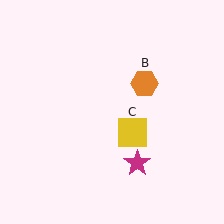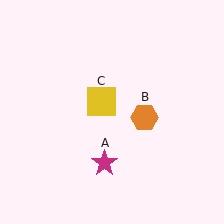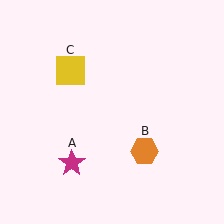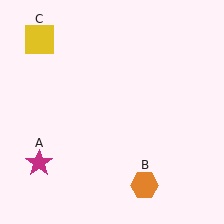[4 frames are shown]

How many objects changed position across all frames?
3 objects changed position: magenta star (object A), orange hexagon (object B), yellow square (object C).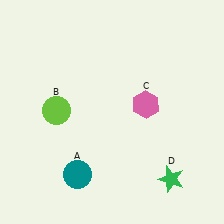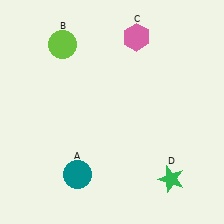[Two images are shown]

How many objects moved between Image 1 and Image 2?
2 objects moved between the two images.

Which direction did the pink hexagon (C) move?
The pink hexagon (C) moved up.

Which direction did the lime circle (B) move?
The lime circle (B) moved up.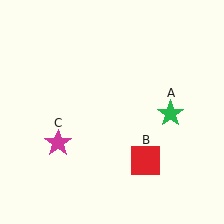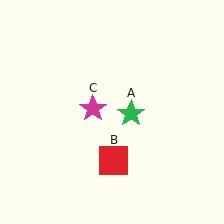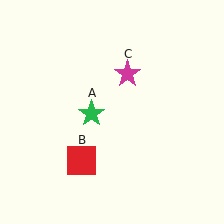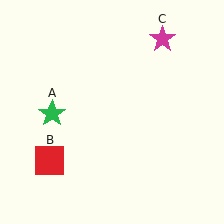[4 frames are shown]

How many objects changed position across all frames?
3 objects changed position: green star (object A), red square (object B), magenta star (object C).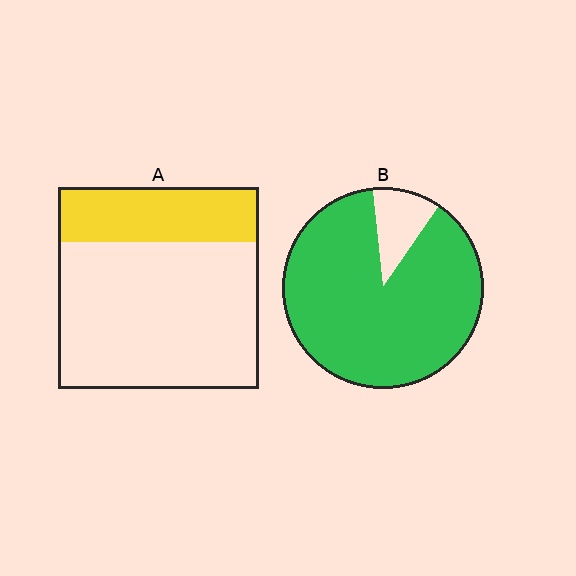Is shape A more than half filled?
No.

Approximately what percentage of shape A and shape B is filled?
A is approximately 25% and B is approximately 90%.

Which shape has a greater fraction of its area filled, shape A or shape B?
Shape B.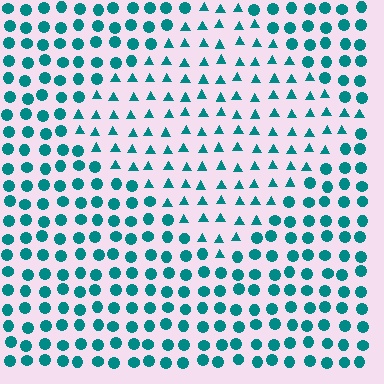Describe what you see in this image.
The image is filled with small teal elements arranged in a uniform grid. A diamond-shaped region contains triangles, while the surrounding area contains circles. The boundary is defined purely by the change in element shape.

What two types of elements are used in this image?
The image uses triangles inside the diamond region and circles outside it.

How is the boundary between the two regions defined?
The boundary is defined by a change in element shape: triangles inside vs. circles outside. All elements share the same color and spacing.